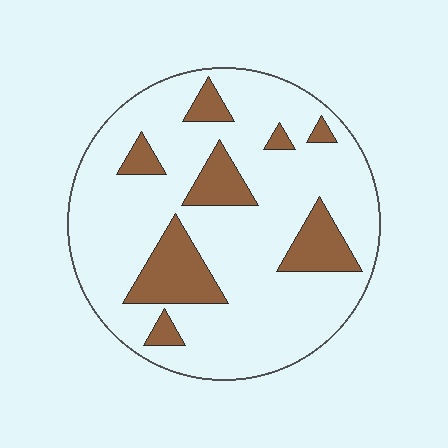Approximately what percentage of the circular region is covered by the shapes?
Approximately 20%.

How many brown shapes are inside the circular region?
8.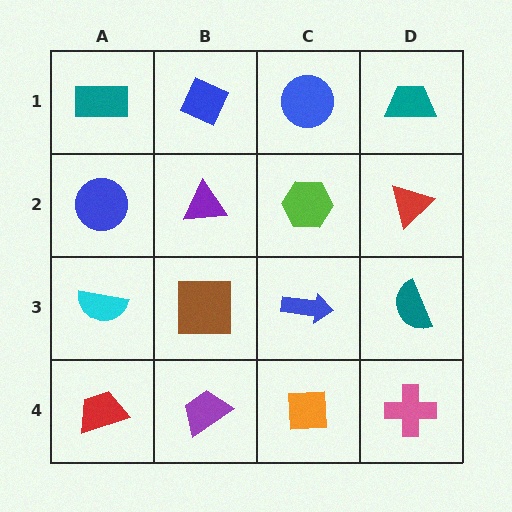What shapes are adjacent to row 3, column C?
A lime hexagon (row 2, column C), an orange square (row 4, column C), a brown square (row 3, column B), a teal semicircle (row 3, column D).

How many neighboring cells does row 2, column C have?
4.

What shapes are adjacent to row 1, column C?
A lime hexagon (row 2, column C), a blue diamond (row 1, column B), a teal trapezoid (row 1, column D).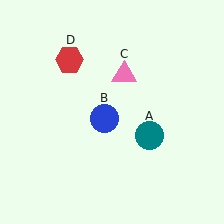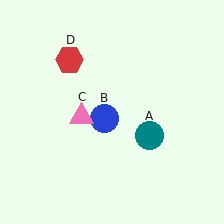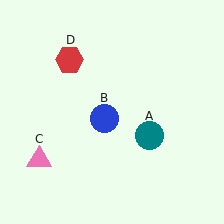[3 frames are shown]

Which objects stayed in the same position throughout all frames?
Teal circle (object A) and blue circle (object B) and red hexagon (object D) remained stationary.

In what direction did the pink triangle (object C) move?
The pink triangle (object C) moved down and to the left.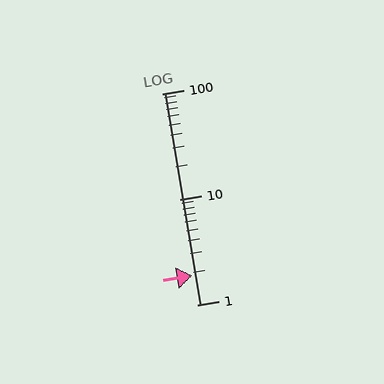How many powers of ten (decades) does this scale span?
The scale spans 2 decades, from 1 to 100.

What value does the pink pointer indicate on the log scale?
The pointer indicates approximately 1.9.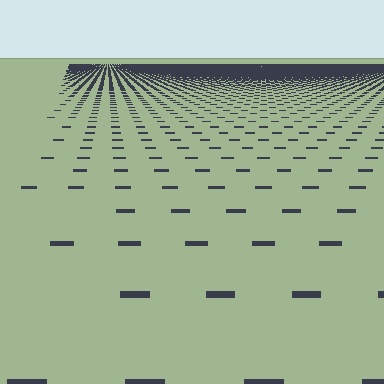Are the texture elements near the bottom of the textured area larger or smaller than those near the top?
Larger. Near the bottom, elements are closer to the viewer and appear at a bigger on-screen size.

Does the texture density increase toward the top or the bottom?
Density increases toward the top.